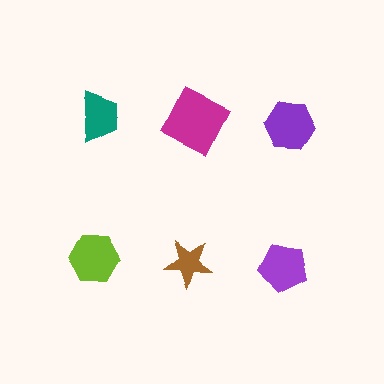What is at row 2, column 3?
A purple pentagon.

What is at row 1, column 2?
A magenta square.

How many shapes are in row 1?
3 shapes.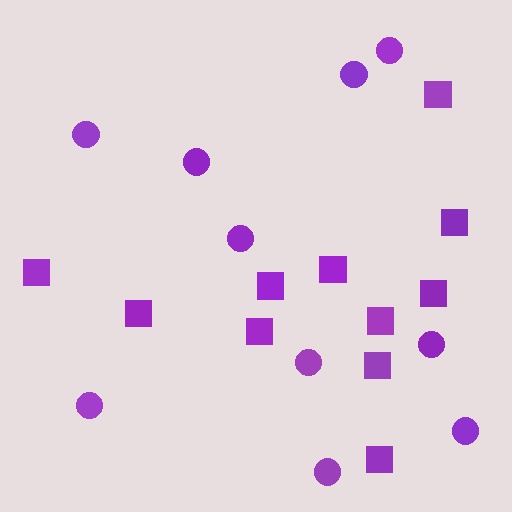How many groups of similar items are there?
There are 2 groups: one group of squares (11) and one group of circles (10).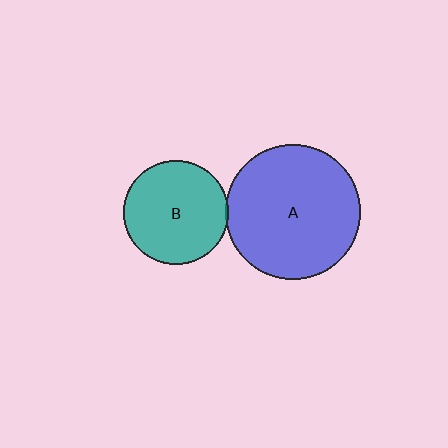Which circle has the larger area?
Circle A (blue).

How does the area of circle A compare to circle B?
Approximately 1.7 times.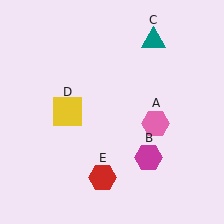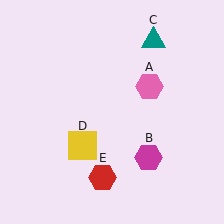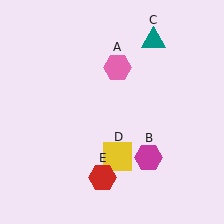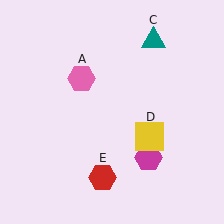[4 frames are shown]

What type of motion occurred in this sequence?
The pink hexagon (object A), yellow square (object D) rotated counterclockwise around the center of the scene.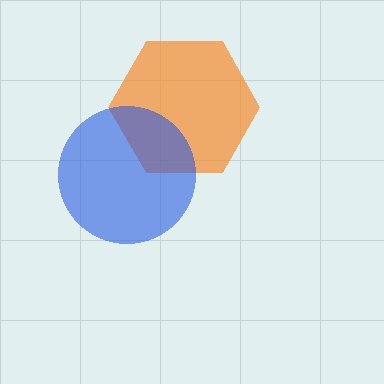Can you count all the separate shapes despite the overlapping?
Yes, there are 2 separate shapes.